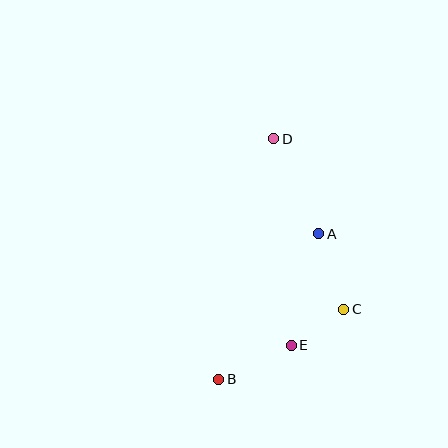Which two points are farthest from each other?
Points B and D are farthest from each other.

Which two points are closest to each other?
Points C and E are closest to each other.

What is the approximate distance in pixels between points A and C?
The distance between A and C is approximately 79 pixels.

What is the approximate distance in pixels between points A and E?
The distance between A and E is approximately 115 pixels.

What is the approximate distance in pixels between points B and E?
The distance between B and E is approximately 80 pixels.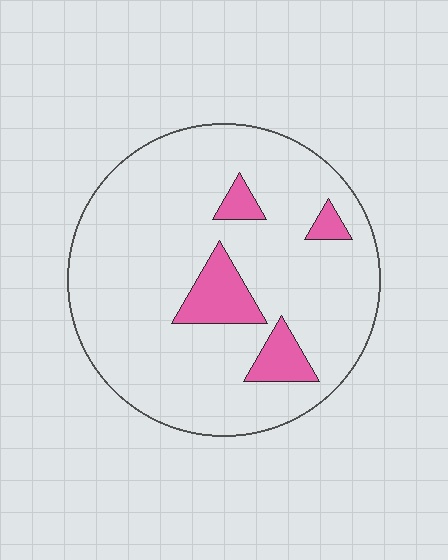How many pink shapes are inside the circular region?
4.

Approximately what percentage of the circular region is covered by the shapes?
Approximately 10%.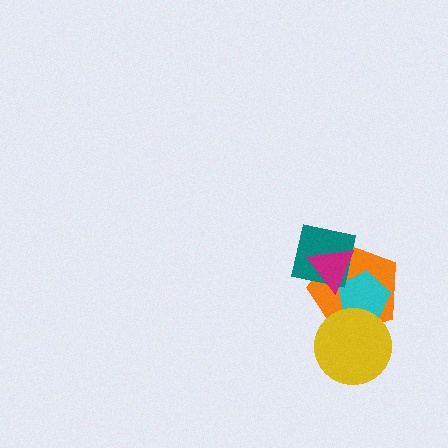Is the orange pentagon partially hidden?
Yes, it is partially covered by another shape.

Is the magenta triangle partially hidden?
No, no other shape covers it.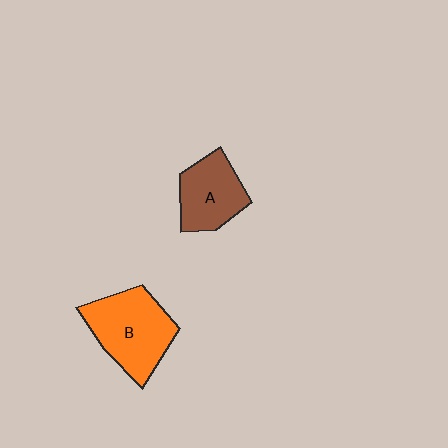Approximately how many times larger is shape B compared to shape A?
Approximately 1.4 times.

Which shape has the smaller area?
Shape A (brown).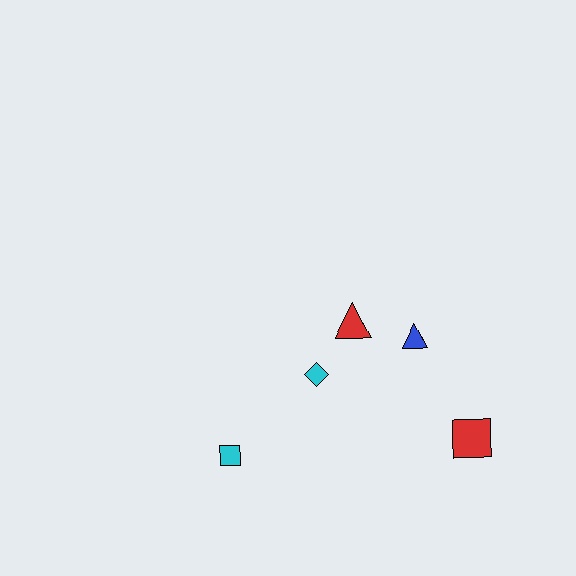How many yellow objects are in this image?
There are no yellow objects.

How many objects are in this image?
There are 5 objects.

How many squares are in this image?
There are 2 squares.